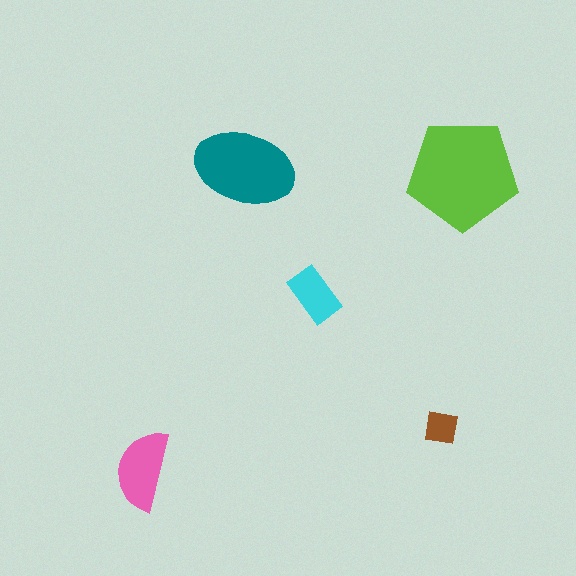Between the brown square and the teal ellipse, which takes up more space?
The teal ellipse.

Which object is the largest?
The lime pentagon.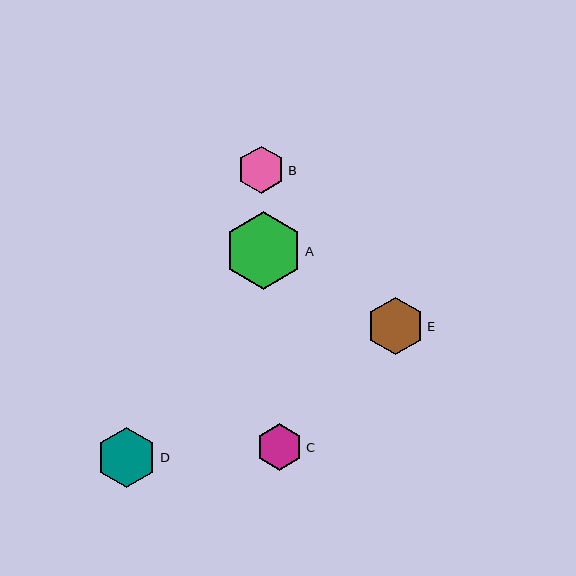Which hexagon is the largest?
Hexagon A is the largest with a size of approximately 78 pixels.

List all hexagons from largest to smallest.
From largest to smallest: A, D, E, B, C.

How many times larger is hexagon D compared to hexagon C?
Hexagon D is approximately 1.3 times the size of hexagon C.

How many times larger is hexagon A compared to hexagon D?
Hexagon A is approximately 1.3 times the size of hexagon D.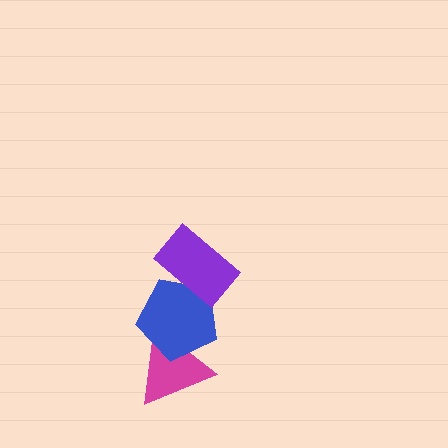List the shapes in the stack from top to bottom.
From top to bottom: the purple rectangle, the blue pentagon, the magenta triangle.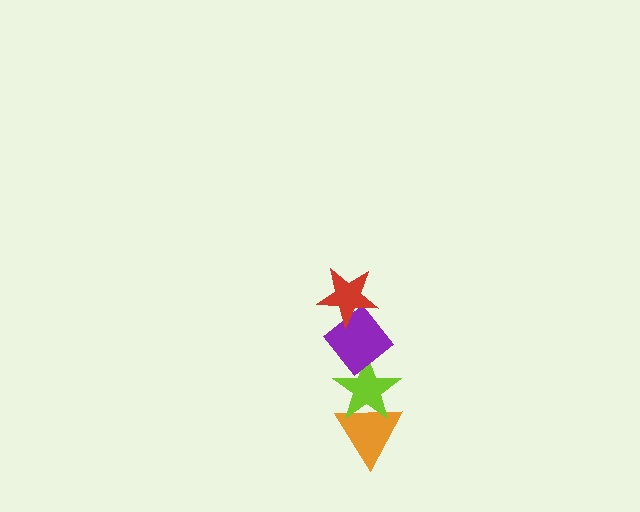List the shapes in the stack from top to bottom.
From top to bottom: the red star, the purple diamond, the lime star, the orange triangle.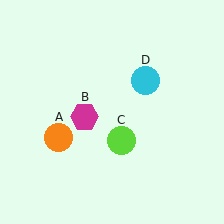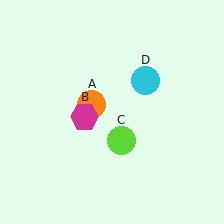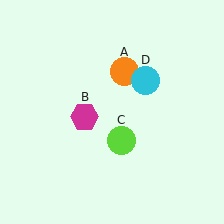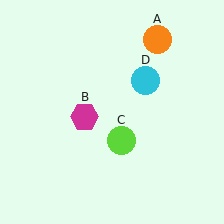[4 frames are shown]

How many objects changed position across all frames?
1 object changed position: orange circle (object A).